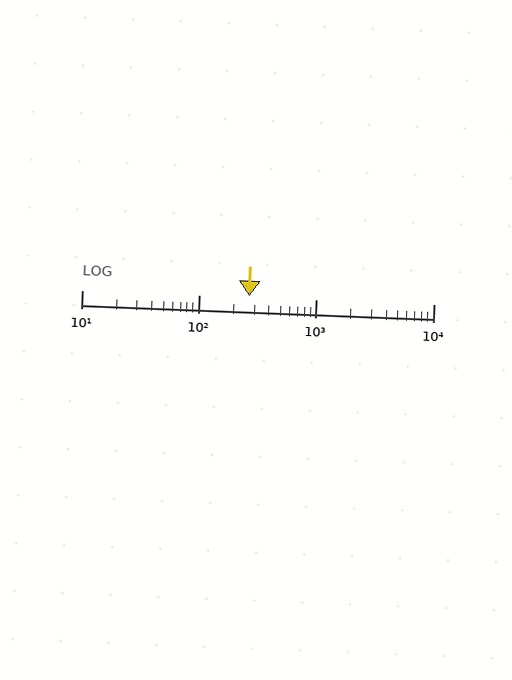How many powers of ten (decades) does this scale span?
The scale spans 3 decades, from 10 to 10000.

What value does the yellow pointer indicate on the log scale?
The pointer indicates approximately 270.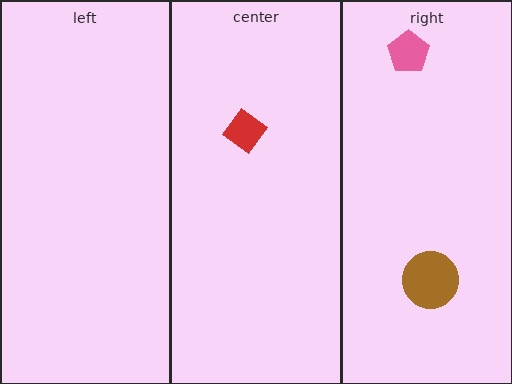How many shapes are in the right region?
2.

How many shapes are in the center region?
1.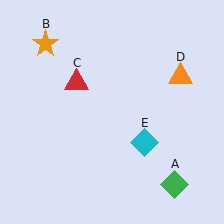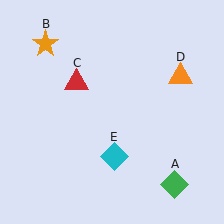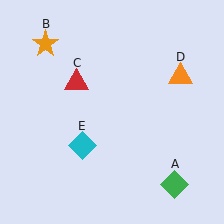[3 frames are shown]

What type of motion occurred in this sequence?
The cyan diamond (object E) rotated clockwise around the center of the scene.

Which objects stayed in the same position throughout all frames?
Green diamond (object A) and orange star (object B) and red triangle (object C) and orange triangle (object D) remained stationary.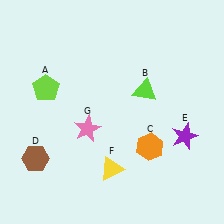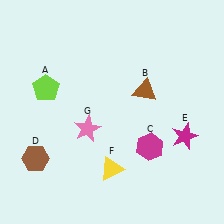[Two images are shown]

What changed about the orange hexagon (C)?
In Image 1, C is orange. In Image 2, it changed to magenta.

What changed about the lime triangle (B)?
In Image 1, B is lime. In Image 2, it changed to brown.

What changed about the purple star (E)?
In Image 1, E is purple. In Image 2, it changed to magenta.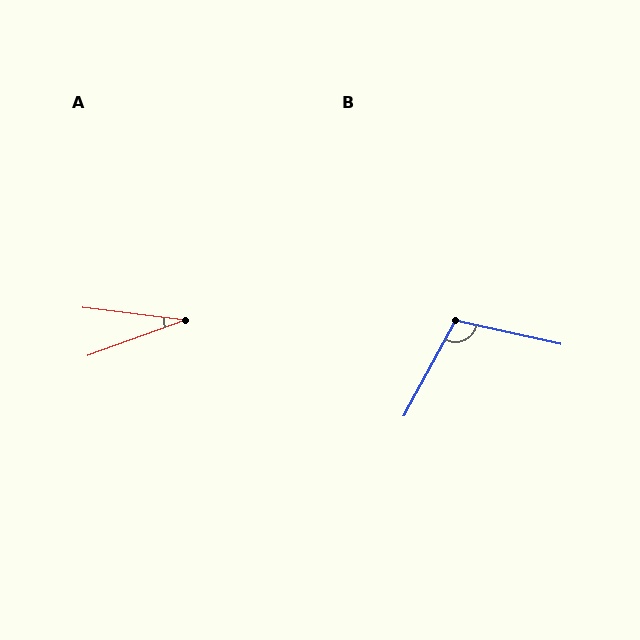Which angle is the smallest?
A, at approximately 27 degrees.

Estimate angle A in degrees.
Approximately 27 degrees.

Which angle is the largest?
B, at approximately 106 degrees.